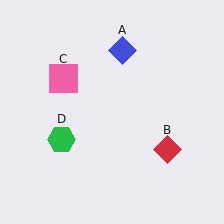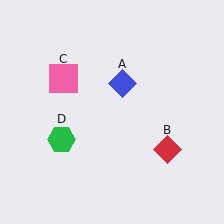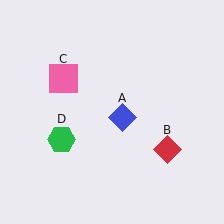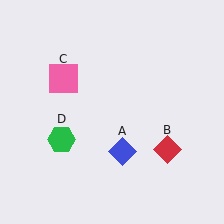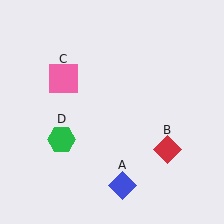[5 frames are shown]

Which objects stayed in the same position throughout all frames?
Red diamond (object B) and pink square (object C) and green hexagon (object D) remained stationary.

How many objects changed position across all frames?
1 object changed position: blue diamond (object A).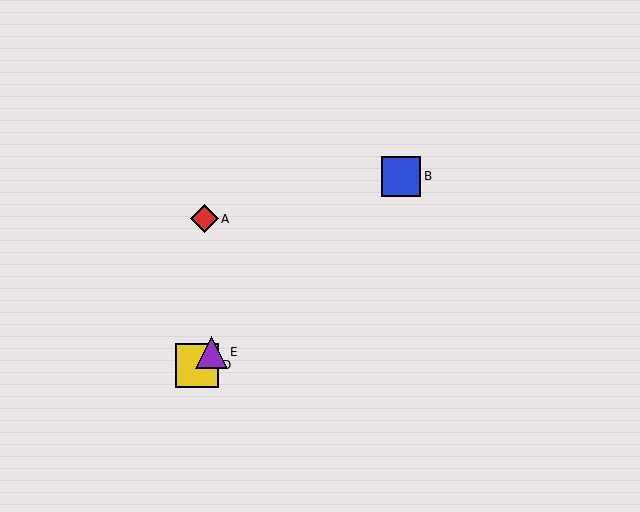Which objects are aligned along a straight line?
Objects B, C, D, E are aligned along a straight line.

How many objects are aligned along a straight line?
4 objects (B, C, D, E) are aligned along a straight line.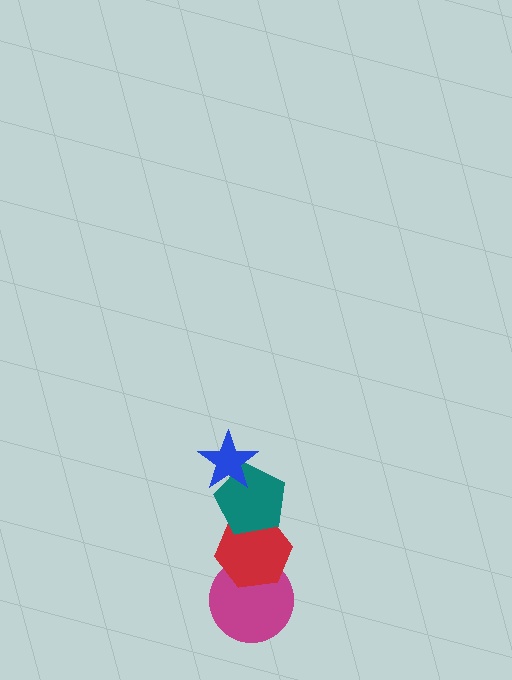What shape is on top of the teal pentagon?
The blue star is on top of the teal pentagon.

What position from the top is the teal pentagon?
The teal pentagon is 2nd from the top.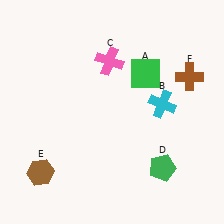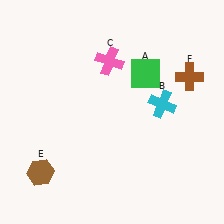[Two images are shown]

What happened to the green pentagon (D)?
The green pentagon (D) was removed in Image 2. It was in the bottom-right area of Image 1.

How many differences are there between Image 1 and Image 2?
There is 1 difference between the two images.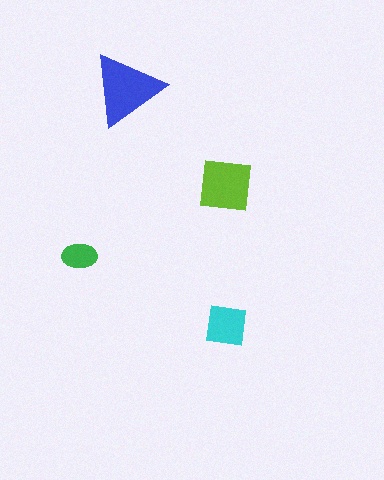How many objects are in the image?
There are 4 objects in the image.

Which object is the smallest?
The green ellipse.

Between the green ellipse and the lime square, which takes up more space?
The lime square.